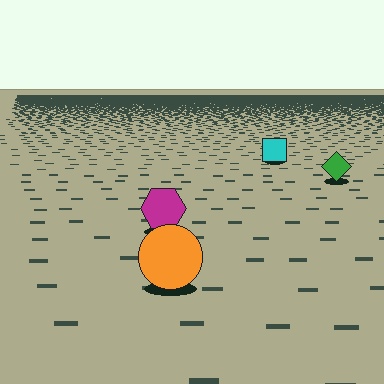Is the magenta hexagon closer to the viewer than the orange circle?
No. The orange circle is closer — you can tell from the texture gradient: the ground texture is coarser near it.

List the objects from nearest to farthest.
From nearest to farthest: the orange circle, the magenta hexagon, the green diamond, the cyan square.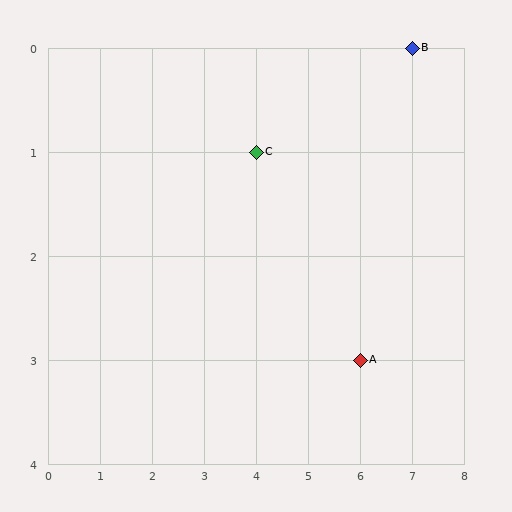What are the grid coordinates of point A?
Point A is at grid coordinates (6, 3).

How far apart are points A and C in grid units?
Points A and C are 2 columns and 2 rows apart (about 2.8 grid units diagonally).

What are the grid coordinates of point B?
Point B is at grid coordinates (7, 0).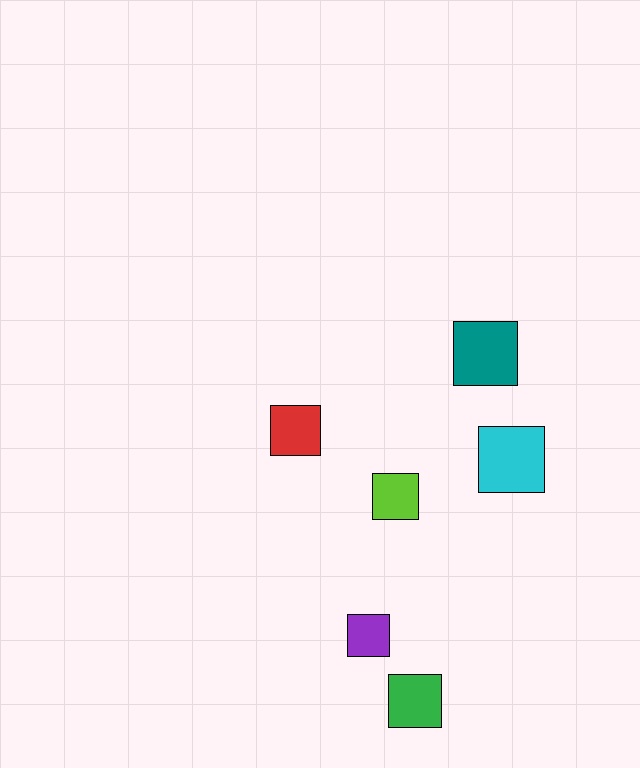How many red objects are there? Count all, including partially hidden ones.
There is 1 red object.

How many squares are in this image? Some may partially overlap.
There are 6 squares.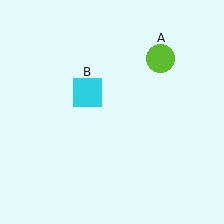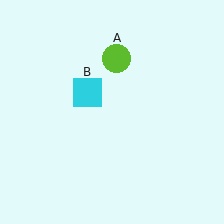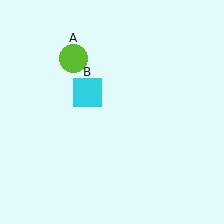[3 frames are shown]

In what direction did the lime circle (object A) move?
The lime circle (object A) moved left.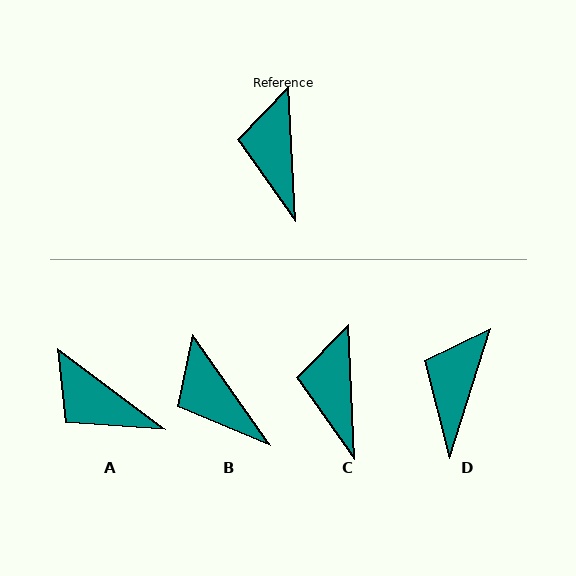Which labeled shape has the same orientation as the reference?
C.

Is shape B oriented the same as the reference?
No, it is off by about 32 degrees.